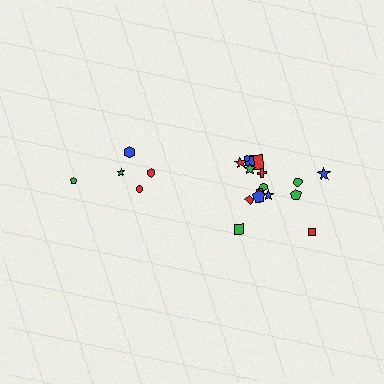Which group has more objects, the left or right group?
The right group.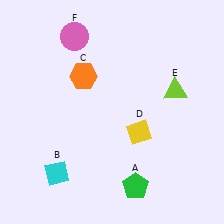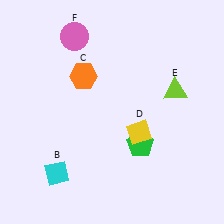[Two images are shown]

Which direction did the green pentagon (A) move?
The green pentagon (A) moved up.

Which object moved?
The green pentagon (A) moved up.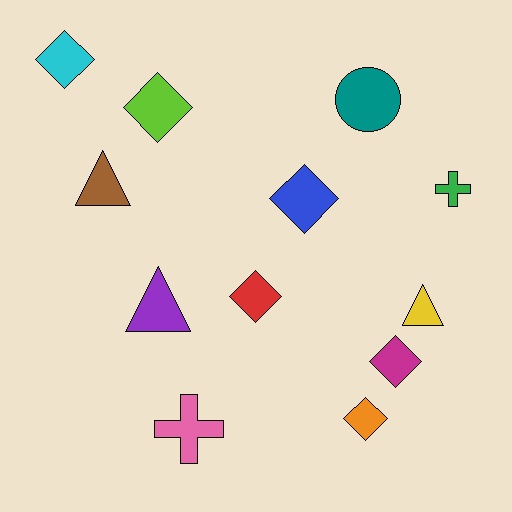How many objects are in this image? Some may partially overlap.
There are 12 objects.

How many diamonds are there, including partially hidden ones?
There are 6 diamonds.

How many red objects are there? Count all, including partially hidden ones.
There is 1 red object.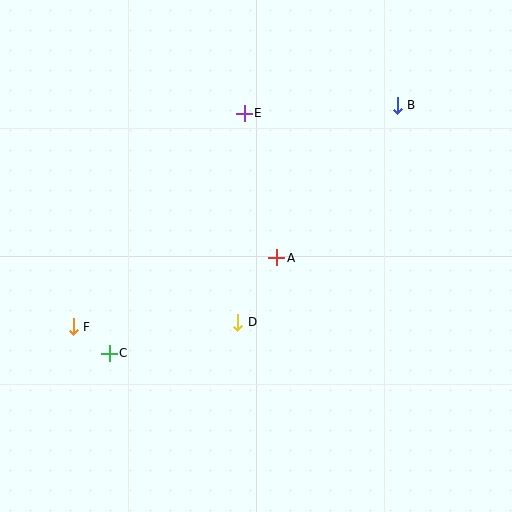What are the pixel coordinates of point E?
Point E is at (244, 113).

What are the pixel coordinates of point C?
Point C is at (109, 353).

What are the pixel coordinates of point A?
Point A is at (277, 258).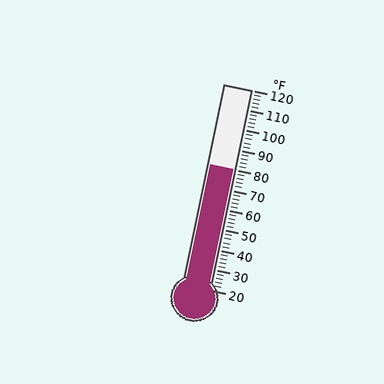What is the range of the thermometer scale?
The thermometer scale ranges from 20°F to 120°F.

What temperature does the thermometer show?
The thermometer shows approximately 80°F.